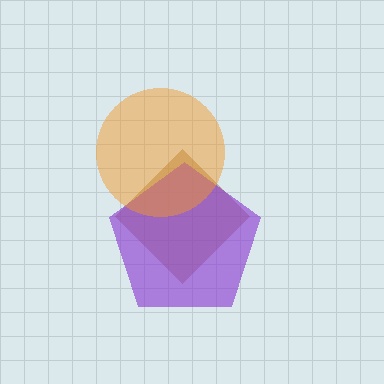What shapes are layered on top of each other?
The layered shapes are: a brown diamond, a purple pentagon, an orange circle.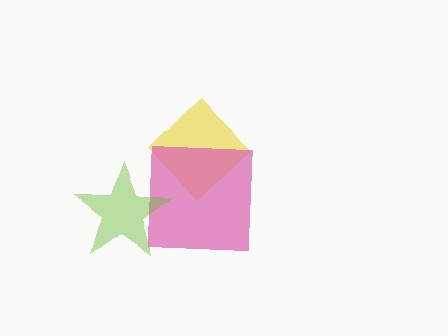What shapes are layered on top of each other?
The layered shapes are: a yellow diamond, a pink square, a lime star.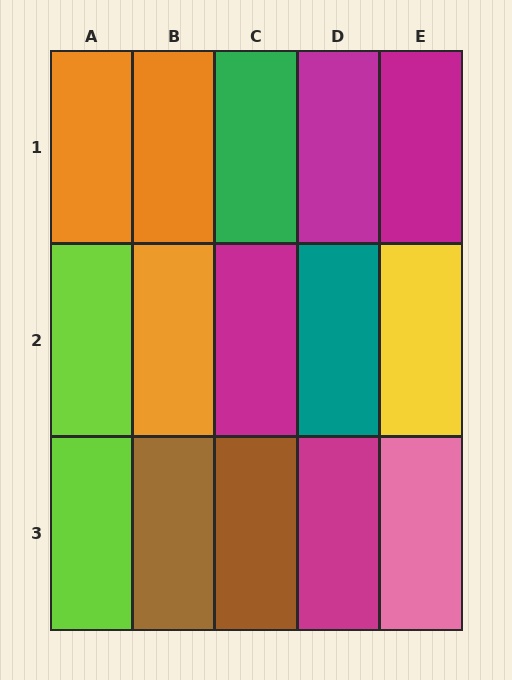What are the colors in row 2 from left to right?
Lime, orange, magenta, teal, yellow.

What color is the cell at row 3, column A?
Lime.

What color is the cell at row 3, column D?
Magenta.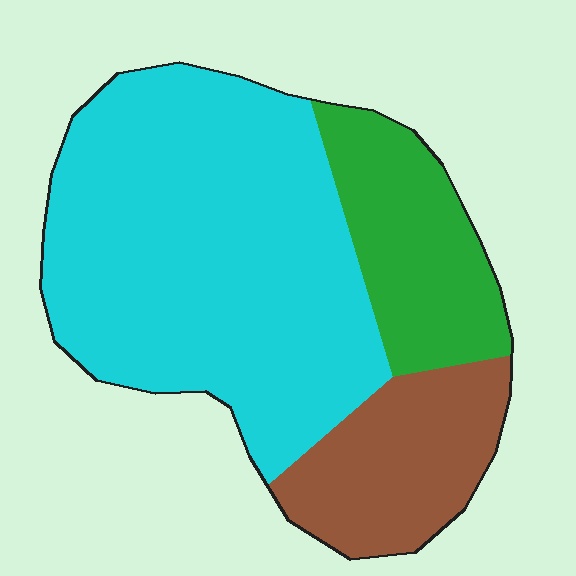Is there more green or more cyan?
Cyan.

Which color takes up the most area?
Cyan, at roughly 60%.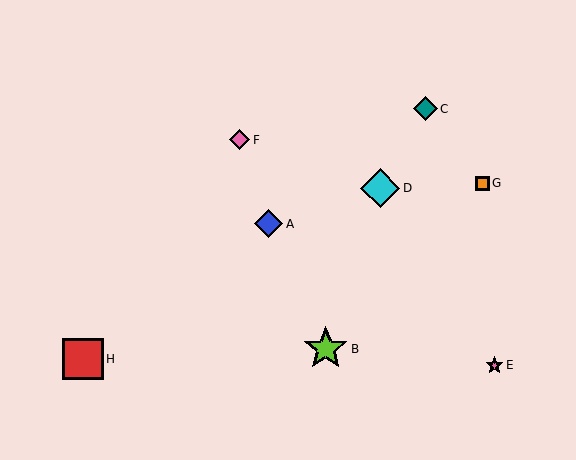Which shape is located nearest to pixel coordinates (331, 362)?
The lime star (labeled B) at (326, 349) is nearest to that location.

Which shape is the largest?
The lime star (labeled B) is the largest.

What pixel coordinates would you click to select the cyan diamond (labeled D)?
Click at (380, 188) to select the cyan diamond D.